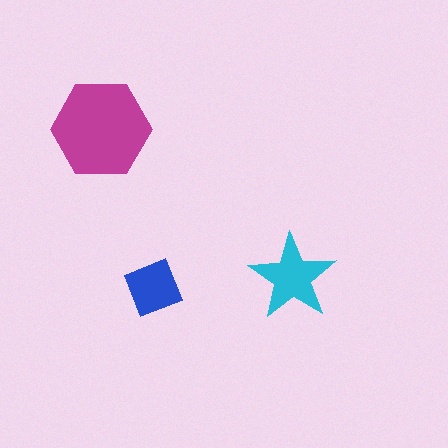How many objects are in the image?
There are 3 objects in the image.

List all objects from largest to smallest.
The magenta hexagon, the cyan star, the blue diamond.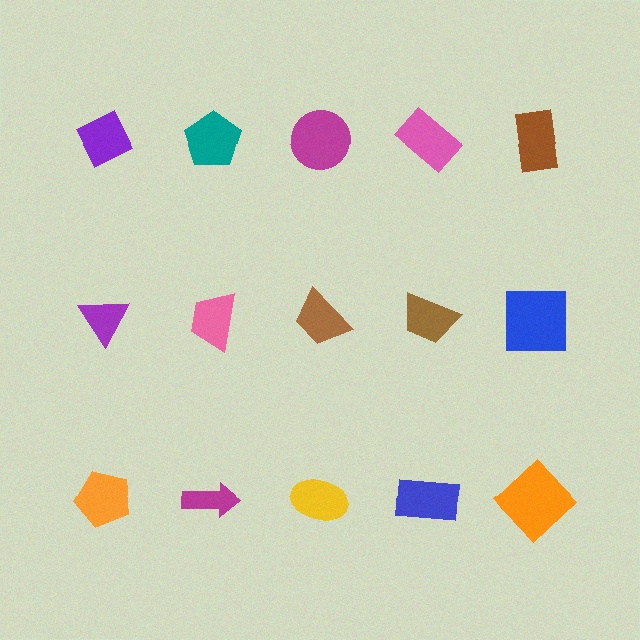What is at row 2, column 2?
A pink trapezoid.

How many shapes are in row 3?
5 shapes.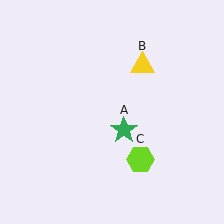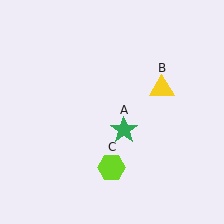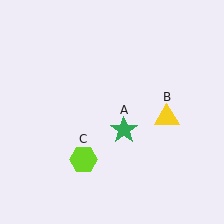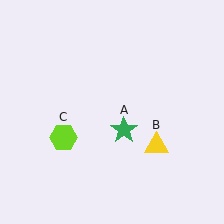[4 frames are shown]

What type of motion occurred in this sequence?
The yellow triangle (object B), lime hexagon (object C) rotated clockwise around the center of the scene.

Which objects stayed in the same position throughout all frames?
Green star (object A) remained stationary.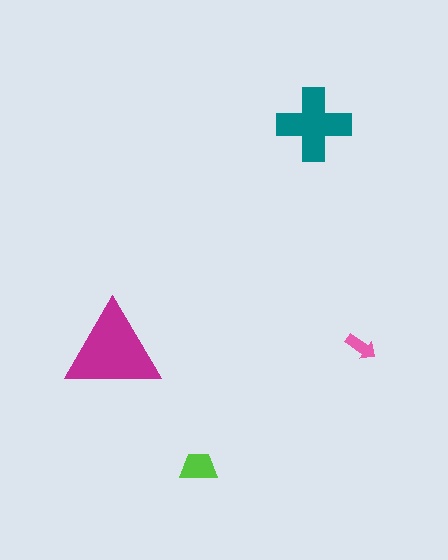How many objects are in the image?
There are 4 objects in the image.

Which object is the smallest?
The pink arrow.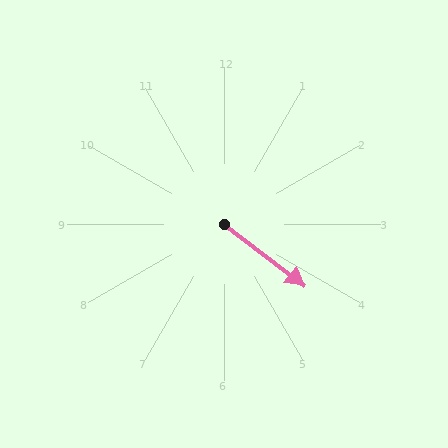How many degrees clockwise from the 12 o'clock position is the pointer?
Approximately 127 degrees.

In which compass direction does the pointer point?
Southeast.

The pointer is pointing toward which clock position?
Roughly 4 o'clock.